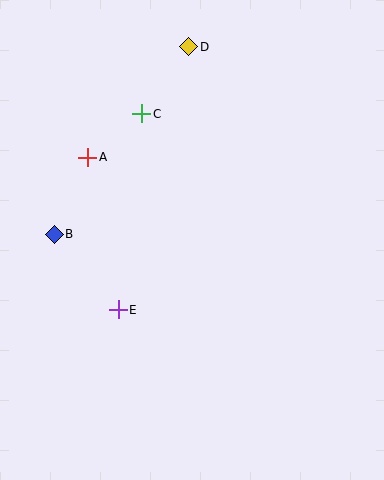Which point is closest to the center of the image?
Point E at (118, 310) is closest to the center.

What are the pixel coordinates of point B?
Point B is at (54, 234).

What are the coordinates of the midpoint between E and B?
The midpoint between E and B is at (86, 272).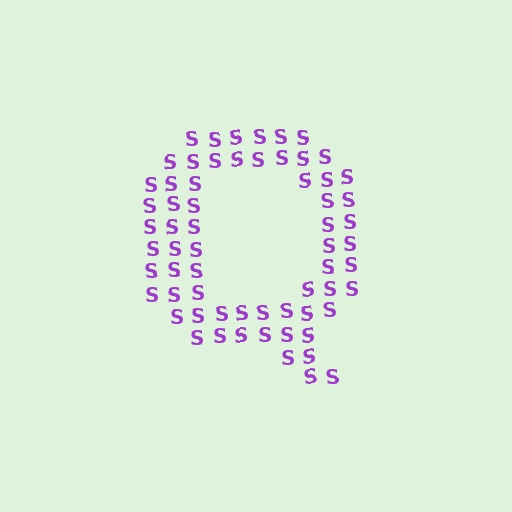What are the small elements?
The small elements are letter S's.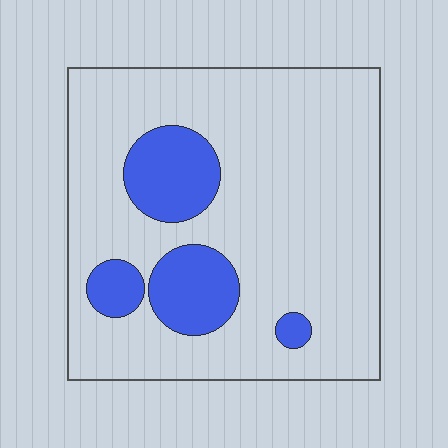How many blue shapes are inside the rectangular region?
4.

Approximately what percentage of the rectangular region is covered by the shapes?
Approximately 20%.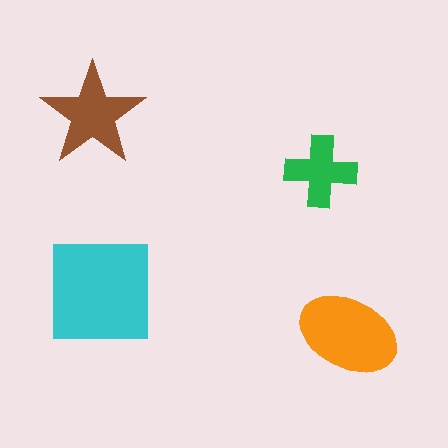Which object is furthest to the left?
The brown star is leftmost.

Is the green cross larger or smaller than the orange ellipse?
Smaller.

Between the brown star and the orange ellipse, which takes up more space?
The orange ellipse.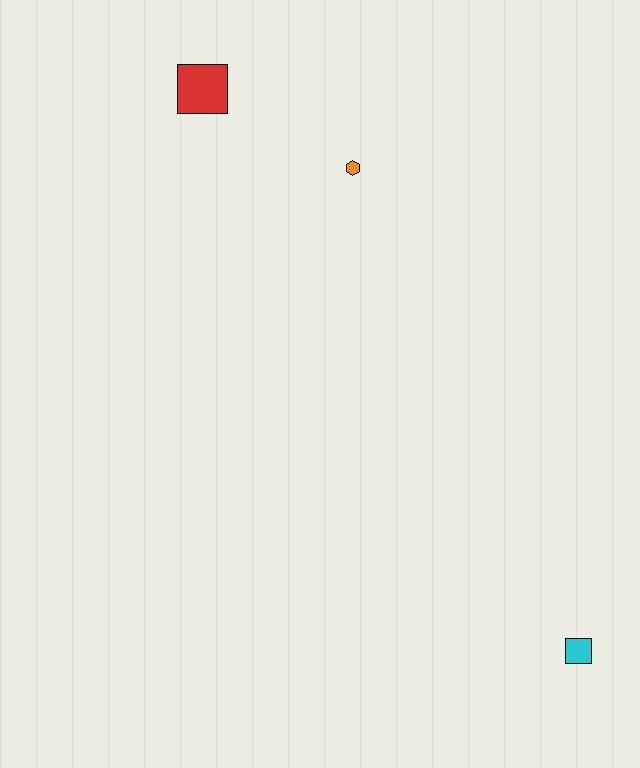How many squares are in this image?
There are 2 squares.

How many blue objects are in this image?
There are no blue objects.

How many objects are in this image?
There are 3 objects.